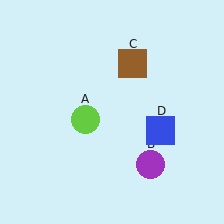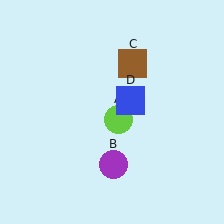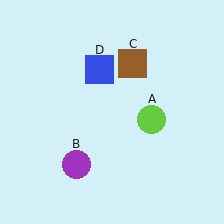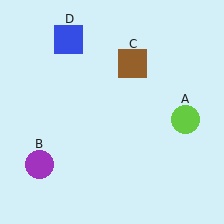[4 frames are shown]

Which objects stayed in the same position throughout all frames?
Brown square (object C) remained stationary.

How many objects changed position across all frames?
3 objects changed position: lime circle (object A), purple circle (object B), blue square (object D).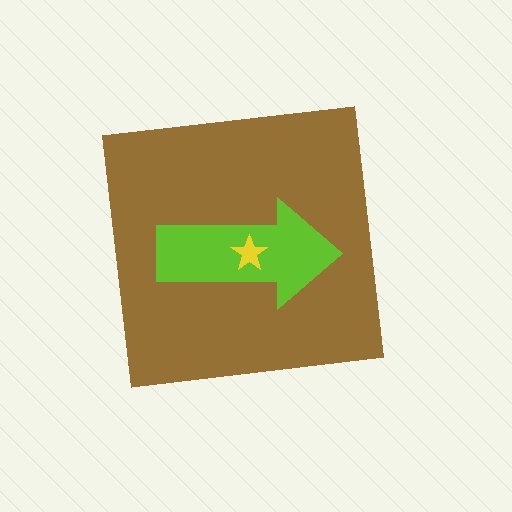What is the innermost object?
The yellow star.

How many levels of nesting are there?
3.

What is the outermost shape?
The brown square.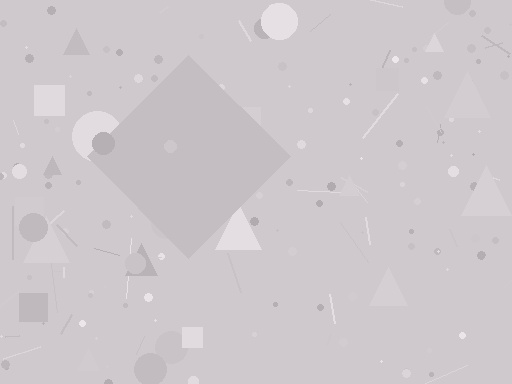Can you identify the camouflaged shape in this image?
The camouflaged shape is a diamond.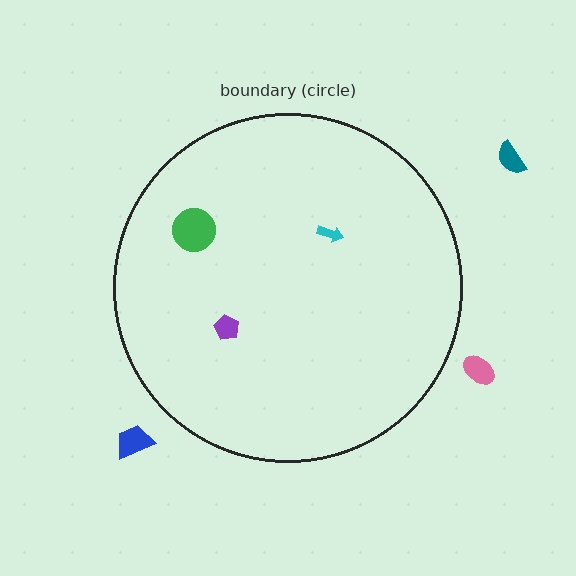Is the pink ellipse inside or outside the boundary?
Outside.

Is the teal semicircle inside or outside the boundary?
Outside.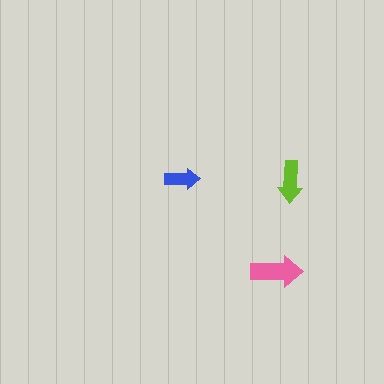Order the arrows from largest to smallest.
the pink one, the lime one, the blue one.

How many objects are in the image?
There are 3 objects in the image.